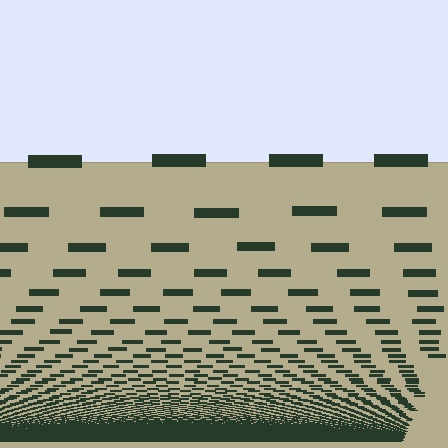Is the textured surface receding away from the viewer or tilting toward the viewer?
The surface appears to tilt toward the viewer. Texture elements get larger and sparser toward the top.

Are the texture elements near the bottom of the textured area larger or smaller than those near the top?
Smaller. The gradient is inverted — elements near the bottom are smaller and denser.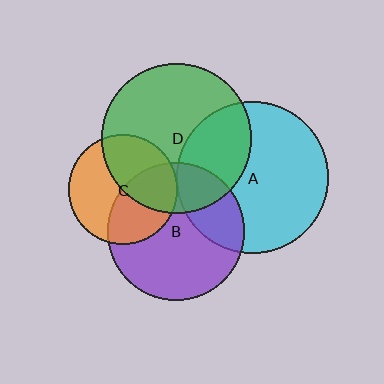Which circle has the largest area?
Circle A (cyan).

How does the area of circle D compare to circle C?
Approximately 1.9 times.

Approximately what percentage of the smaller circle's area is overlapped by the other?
Approximately 25%.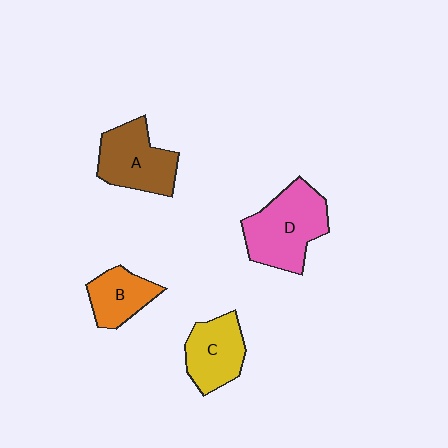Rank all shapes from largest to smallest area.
From largest to smallest: D (pink), A (brown), C (yellow), B (orange).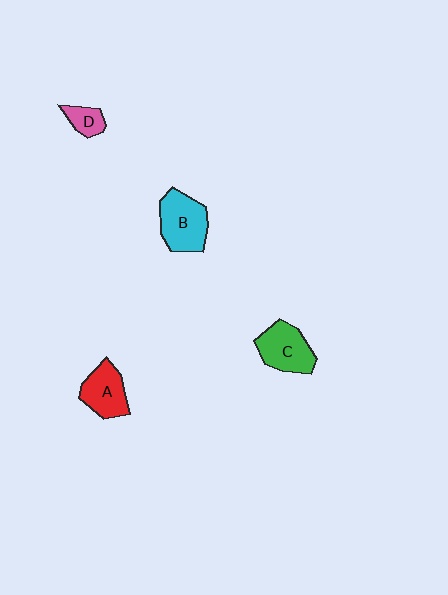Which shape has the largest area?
Shape B (cyan).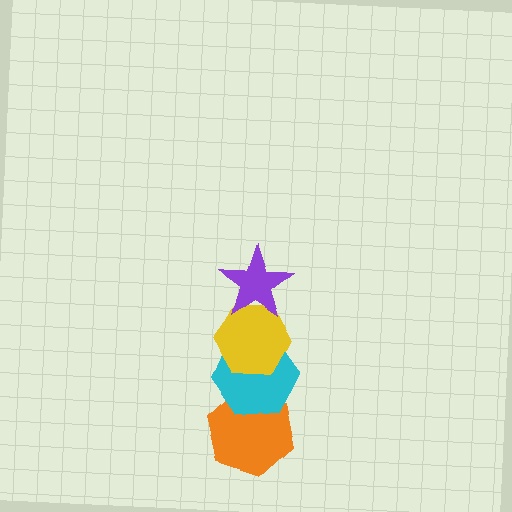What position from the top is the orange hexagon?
The orange hexagon is 4th from the top.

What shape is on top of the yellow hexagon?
The purple star is on top of the yellow hexagon.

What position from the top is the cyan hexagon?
The cyan hexagon is 3rd from the top.